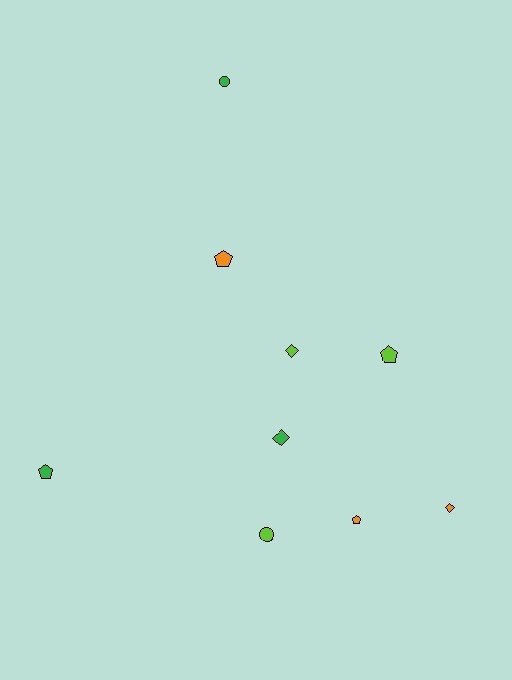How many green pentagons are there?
There is 1 green pentagon.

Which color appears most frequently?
Orange, with 3 objects.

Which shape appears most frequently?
Pentagon, with 4 objects.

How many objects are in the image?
There are 9 objects.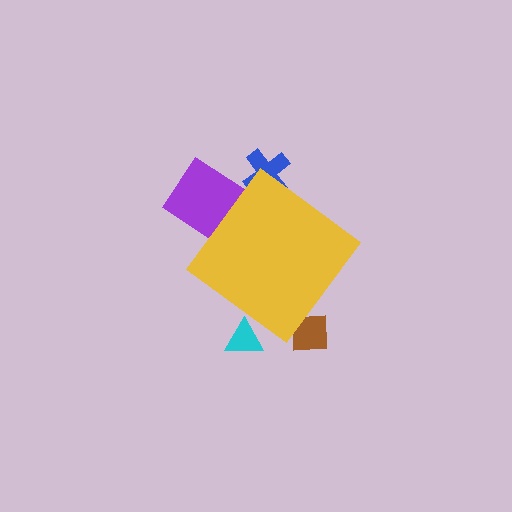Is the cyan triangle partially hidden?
Yes, the cyan triangle is partially hidden behind the yellow diamond.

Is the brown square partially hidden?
Yes, the brown square is partially hidden behind the yellow diamond.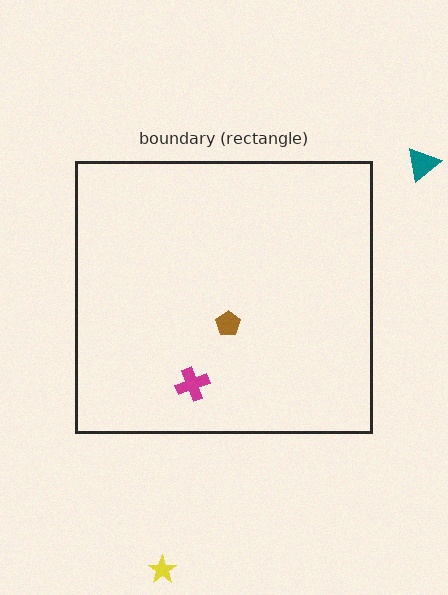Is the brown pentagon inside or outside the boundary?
Inside.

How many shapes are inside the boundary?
2 inside, 2 outside.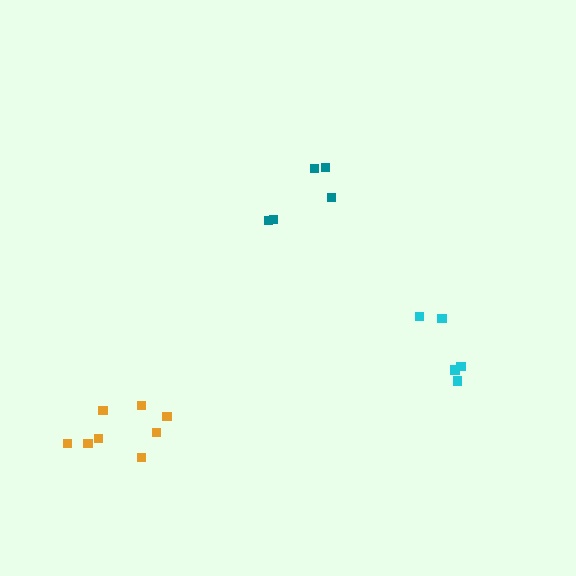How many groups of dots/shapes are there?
There are 3 groups.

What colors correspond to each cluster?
The clusters are colored: cyan, orange, teal.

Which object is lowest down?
The orange cluster is bottommost.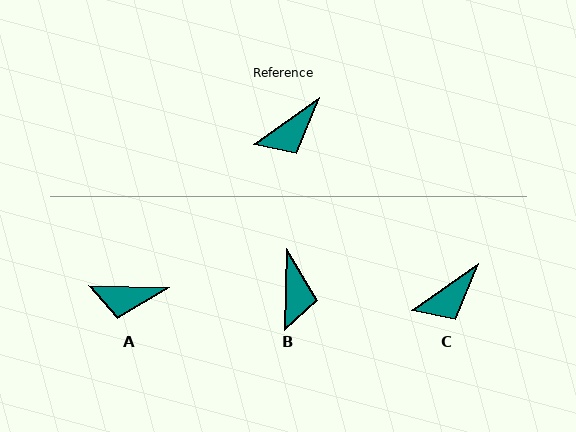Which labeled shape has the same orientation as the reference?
C.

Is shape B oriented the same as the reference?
No, it is off by about 53 degrees.